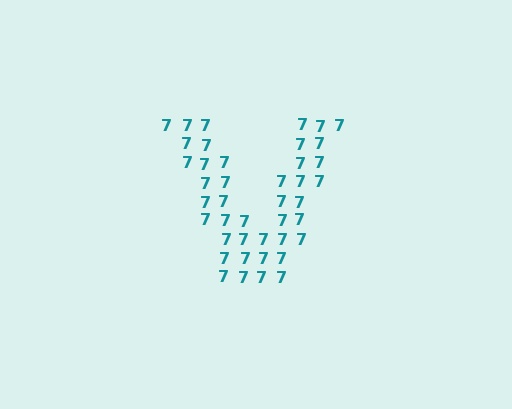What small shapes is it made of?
It is made of small digit 7's.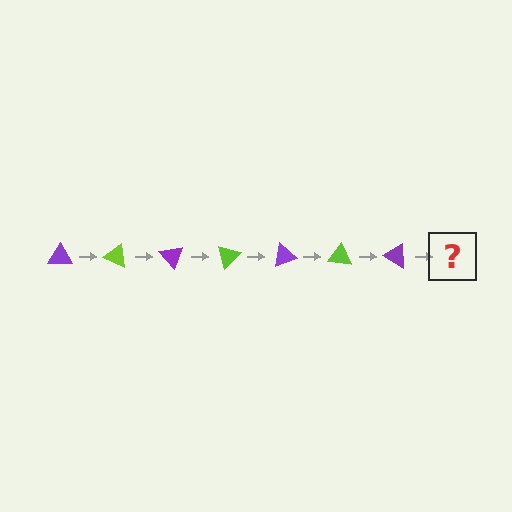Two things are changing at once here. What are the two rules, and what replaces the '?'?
The two rules are that it rotates 25 degrees each step and the color cycles through purple and lime. The '?' should be a lime triangle, rotated 175 degrees from the start.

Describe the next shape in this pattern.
It should be a lime triangle, rotated 175 degrees from the start.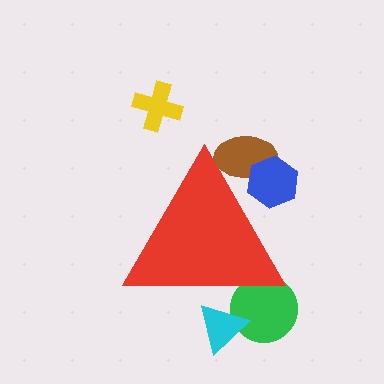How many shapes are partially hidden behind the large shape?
4 shapes are partially hidden.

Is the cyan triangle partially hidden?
Yes, the cyan triangle is partially hidden behind the red triangle.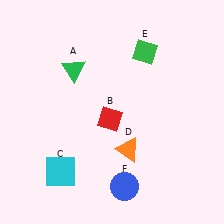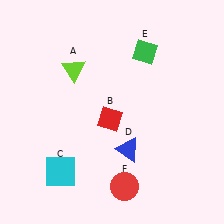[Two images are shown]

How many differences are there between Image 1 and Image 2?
There are 3 differences between the two images.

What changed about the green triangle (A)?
In Image 1, A is green. In Image 2, it changed to lime.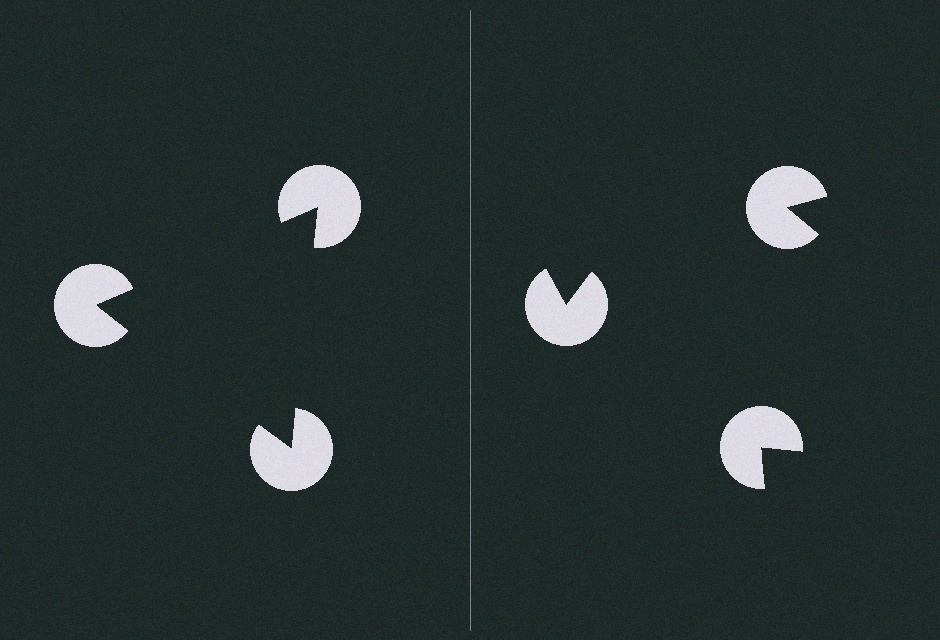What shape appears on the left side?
An illusory triangle.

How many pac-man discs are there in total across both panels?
6 — 3 on each side.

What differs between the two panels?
The pac-man discs are positioned identically on both sides; only the wedge orientations differ. On the left they align to a triangle; on the right they are misaligned.